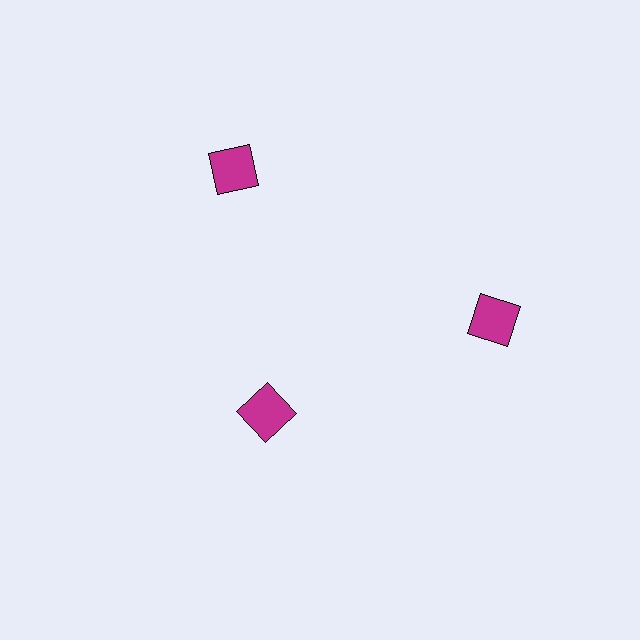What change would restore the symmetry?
The symmetry would be restored by moving it outward, back onto the ring so that all 3 squares sit at equal angles and equal distance from the center.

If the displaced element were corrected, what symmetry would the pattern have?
It would have 3-fold rotational symmetry — the pattern would map onto itself every 120 degrees.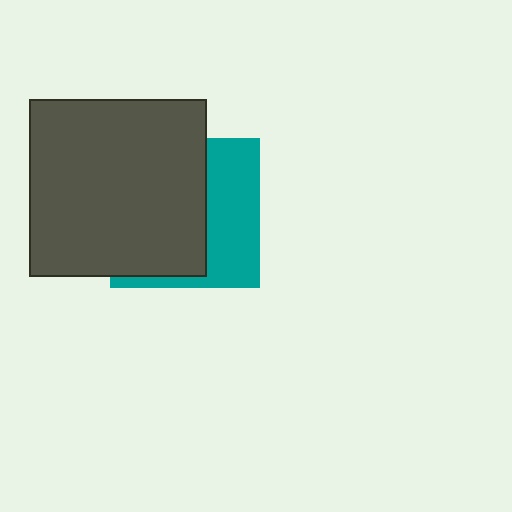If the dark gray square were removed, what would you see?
You would see the complete teal square.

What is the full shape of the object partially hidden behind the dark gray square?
The partially hidden object is a teal square.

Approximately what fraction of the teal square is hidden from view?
Roughly 61% of the teal square is hidden behind the dark gray square.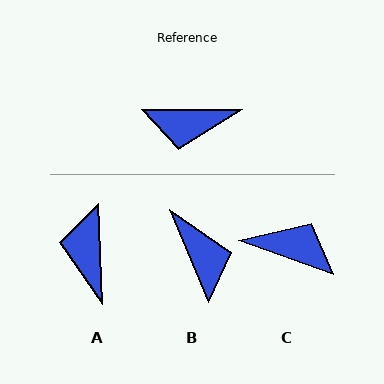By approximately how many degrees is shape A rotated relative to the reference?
Approximately 87 degrees clockwise.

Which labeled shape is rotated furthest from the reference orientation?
C, about 161 degrees away.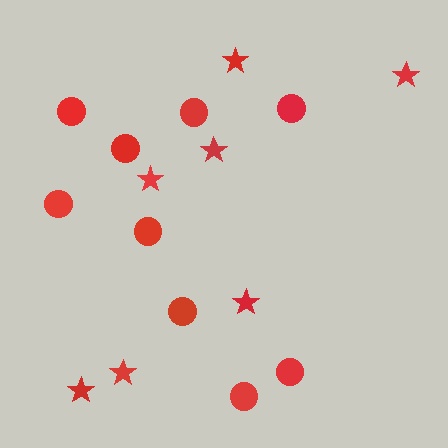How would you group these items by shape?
There are 2 groups: one group of circles (9) and one group of stars (7).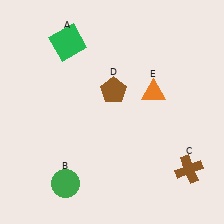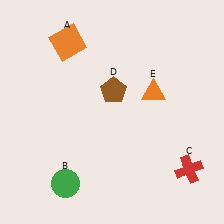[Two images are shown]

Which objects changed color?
A changed from green to orange. C changed from brown to red.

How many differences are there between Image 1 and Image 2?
There are 2 differences between the two images.